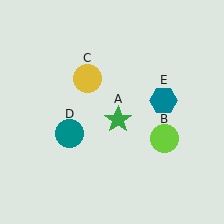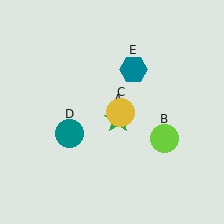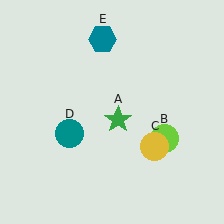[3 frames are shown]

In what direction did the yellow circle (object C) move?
The yellow circle (object C) moved down and to the right.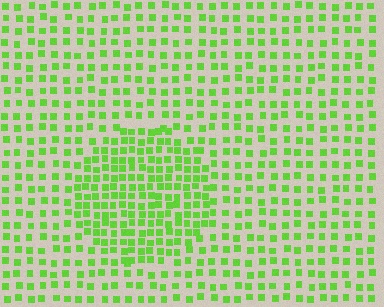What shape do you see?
I see a circle.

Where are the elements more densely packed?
The elements are more densely packed inside the circle boundary.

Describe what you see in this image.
The image contains small lime elements arranged at two different densities. A circle-shaped region is visible where the elements are more densely packed than the surrounding area.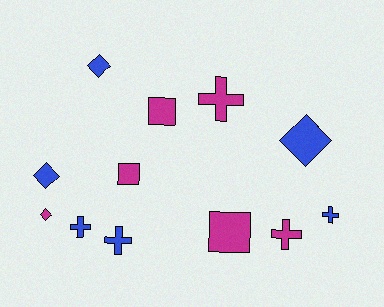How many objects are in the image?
There are 12 objects.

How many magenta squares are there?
There are 3 magenta squares.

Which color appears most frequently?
Blue, with 6 objects.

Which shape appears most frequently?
Cross, with 5 objects.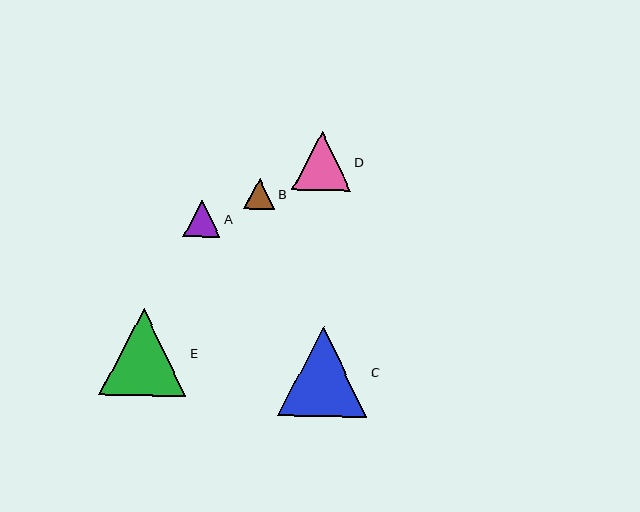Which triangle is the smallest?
Triangle B is the smallest with a size of approximately 31 pixels.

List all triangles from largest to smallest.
From largest to smallest: C, E, D, A, B.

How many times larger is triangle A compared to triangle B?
Triangle A is approximately 1.2 times the size of triangle B.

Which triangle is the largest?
Triangle C is the largest with a size of approximately 90 pixels.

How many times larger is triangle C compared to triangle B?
Triangle C is approximately 2.9 times the size of triangle B.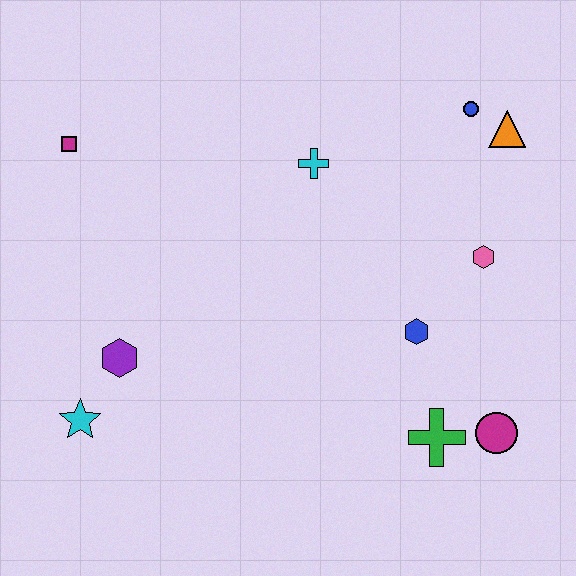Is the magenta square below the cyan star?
No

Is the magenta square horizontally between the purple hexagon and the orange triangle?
No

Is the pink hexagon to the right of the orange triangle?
No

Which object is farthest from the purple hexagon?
The orange triangle is farthest from the purple hexagon.